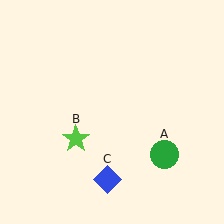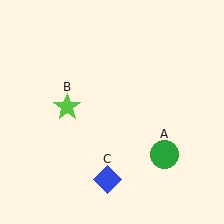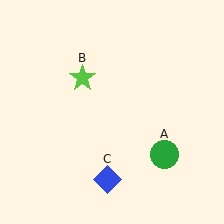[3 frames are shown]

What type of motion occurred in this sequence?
The lime star (object B) rotated clockwise around the center of the scene.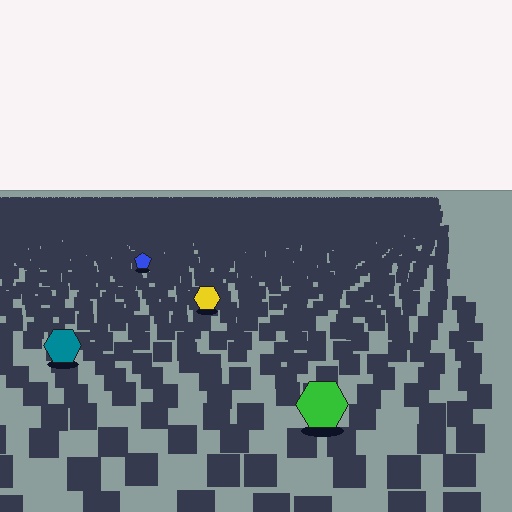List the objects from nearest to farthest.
From nearest to farthest: the green hexagon, the teal hexagon, the yellow hexagon, the blue pentagon.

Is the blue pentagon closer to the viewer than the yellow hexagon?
No. The yellow hexagon is closer — you can tell from the texture gradient: the ground texture is coarser near it.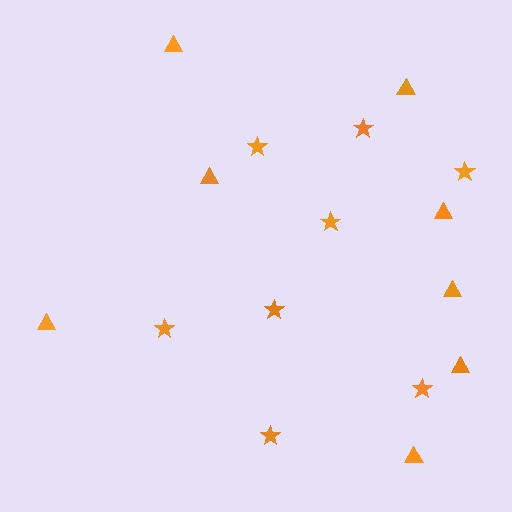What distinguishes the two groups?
There are 2 groups: one group of stars (8) and one group of triangles (8).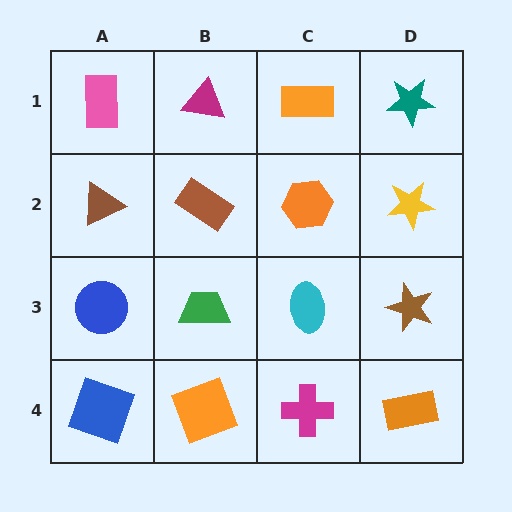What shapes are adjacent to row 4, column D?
A brown star (row 3, column D), a magenta cross (row 4, column C).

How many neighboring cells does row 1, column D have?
2.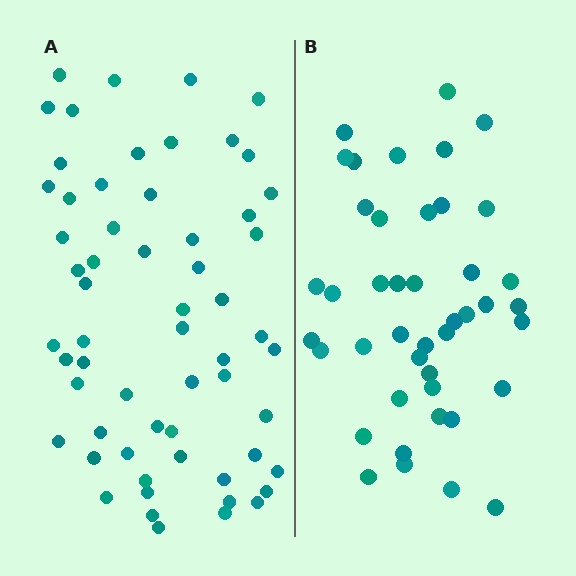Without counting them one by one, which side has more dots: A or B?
Region A (the left region) has more dots.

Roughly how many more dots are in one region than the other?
Region A has approximately 15 more dots than region B.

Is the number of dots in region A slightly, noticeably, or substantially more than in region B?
Region A has noticeably more, but not dramatically so. The ratio is roughly 1.4 to 1.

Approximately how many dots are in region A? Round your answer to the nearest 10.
About 60 dots.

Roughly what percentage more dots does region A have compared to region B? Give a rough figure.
About 40% more.